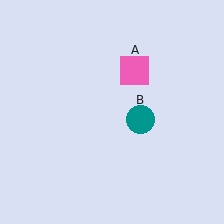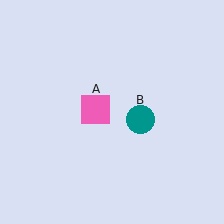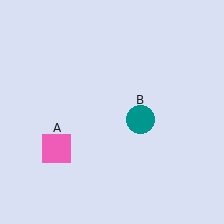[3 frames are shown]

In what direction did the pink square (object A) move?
The pink square (object A) moved down and to the left.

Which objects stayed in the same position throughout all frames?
Teal circle (object B) remained stationary.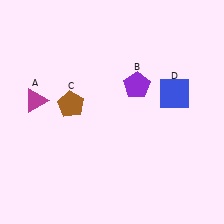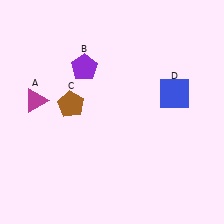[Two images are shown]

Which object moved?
The purple pentagon (B) moved left.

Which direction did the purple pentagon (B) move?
The purple pentagon (B) moved left.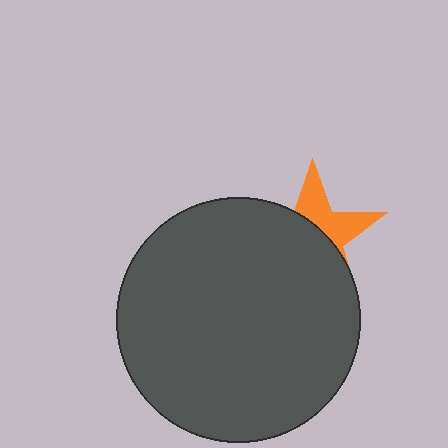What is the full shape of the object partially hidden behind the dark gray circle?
The partially hidden object is an orange star.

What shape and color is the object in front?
The object in front is a dark gray circle.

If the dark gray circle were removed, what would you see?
You would see the complete orange star.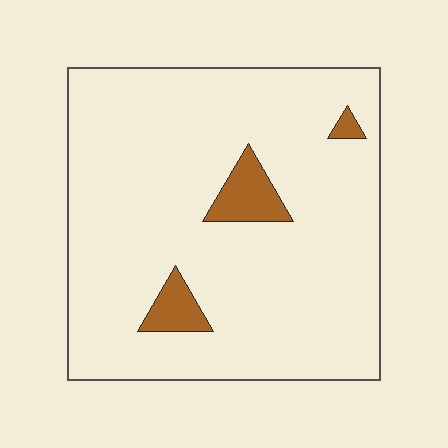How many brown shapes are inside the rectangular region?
3.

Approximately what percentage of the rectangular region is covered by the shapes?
Approximately 5%.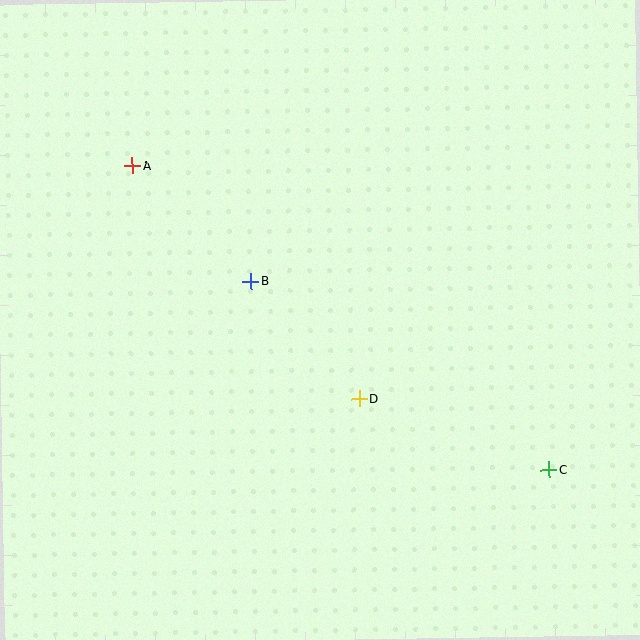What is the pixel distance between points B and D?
The distance between B and D is 160 pixels.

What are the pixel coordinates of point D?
Point D is at (359, 399).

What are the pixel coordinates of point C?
Point C is at (549, 470).